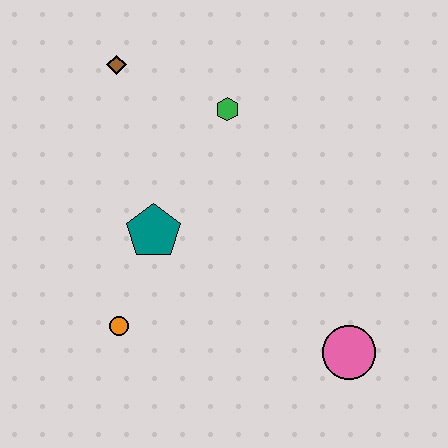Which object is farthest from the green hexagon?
The pink circle is farthest from the green hexagon.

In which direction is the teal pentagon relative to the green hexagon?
The teal pentagon is below the green hexagon.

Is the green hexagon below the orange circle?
No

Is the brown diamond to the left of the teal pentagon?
Yes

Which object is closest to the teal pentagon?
The orange circle is closest to the teal pentagon.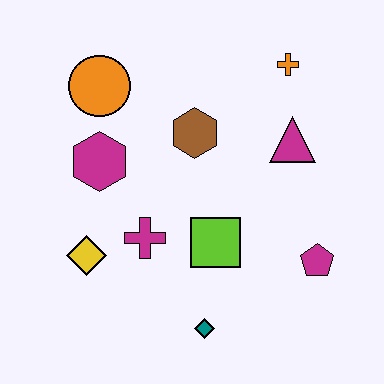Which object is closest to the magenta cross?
The yellow diamond is closest to the magenta cross.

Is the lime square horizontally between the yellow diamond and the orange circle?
No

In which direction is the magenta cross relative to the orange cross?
The magenta cross is below the orange cross.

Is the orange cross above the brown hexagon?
Yes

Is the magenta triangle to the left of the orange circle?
No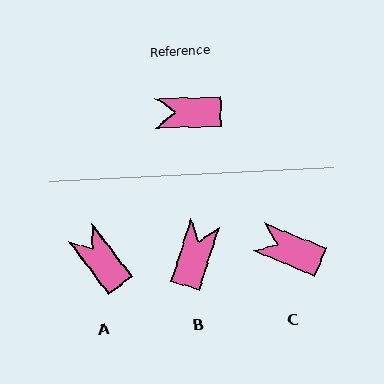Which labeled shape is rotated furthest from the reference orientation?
B, about 108 degrees away.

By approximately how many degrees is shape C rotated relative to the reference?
Approximately 23 degrees clockwise.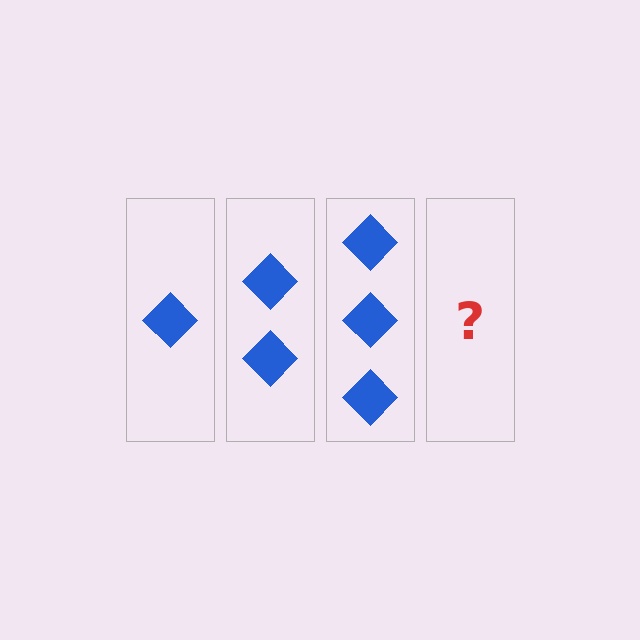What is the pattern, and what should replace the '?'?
The pattern is that each step adds one more diamond. The '?' should be 4 diamonds.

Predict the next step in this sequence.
The next step is 4 diamonds.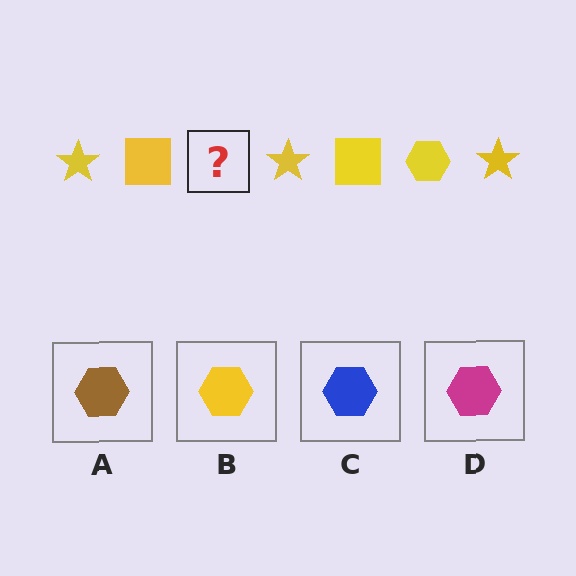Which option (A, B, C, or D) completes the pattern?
B.